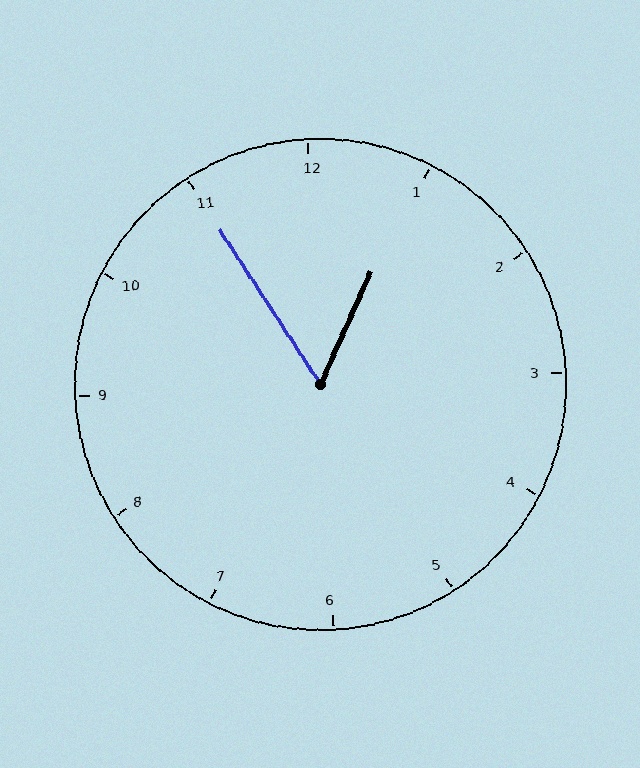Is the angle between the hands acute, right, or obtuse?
It is acute.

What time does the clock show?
12:55.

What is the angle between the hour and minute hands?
Approximately 58 degrees.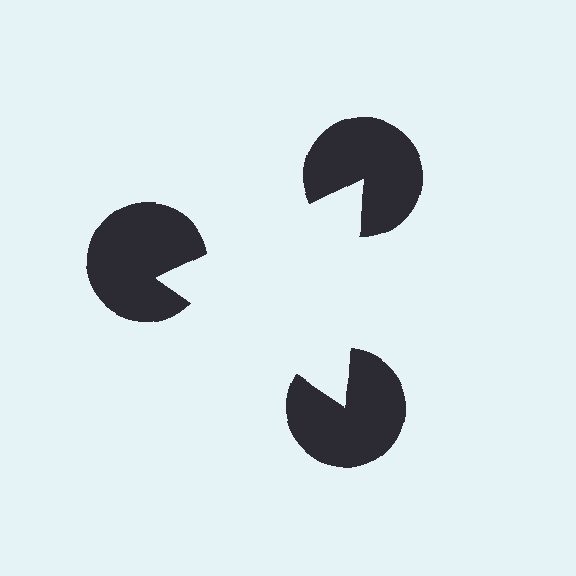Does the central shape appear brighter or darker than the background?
It typically appears slightly brighter than the background, even though no actual brightness change is drawn.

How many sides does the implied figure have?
3 sides.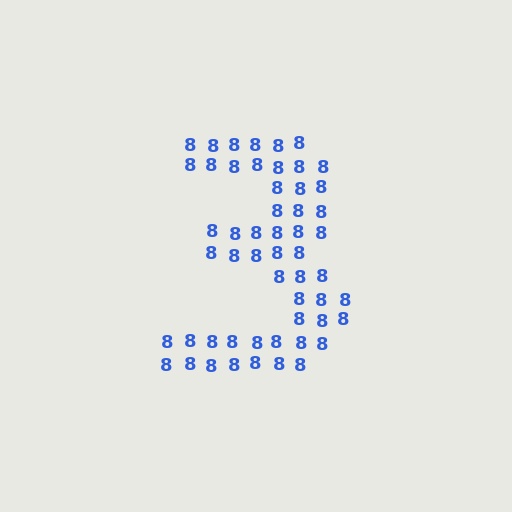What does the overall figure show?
The overall figure shows the digit 3.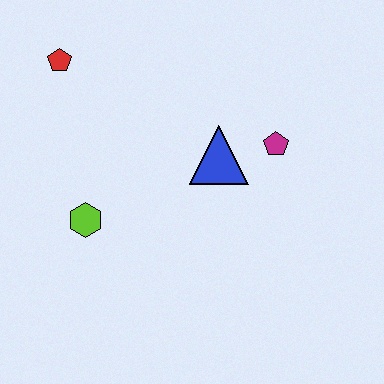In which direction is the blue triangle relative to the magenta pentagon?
The blue triangle is to the left of the magenta pentagon.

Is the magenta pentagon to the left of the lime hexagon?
No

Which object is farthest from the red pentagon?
The magenta pentagon is farthest from the red pentagon.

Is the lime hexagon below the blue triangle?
Yes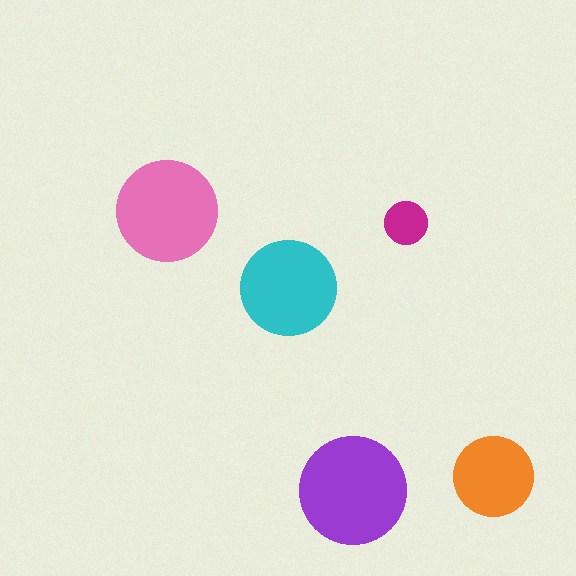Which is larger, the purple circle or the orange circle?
The purple one.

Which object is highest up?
The pink circle is topmost.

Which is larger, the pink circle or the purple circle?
The purple one.